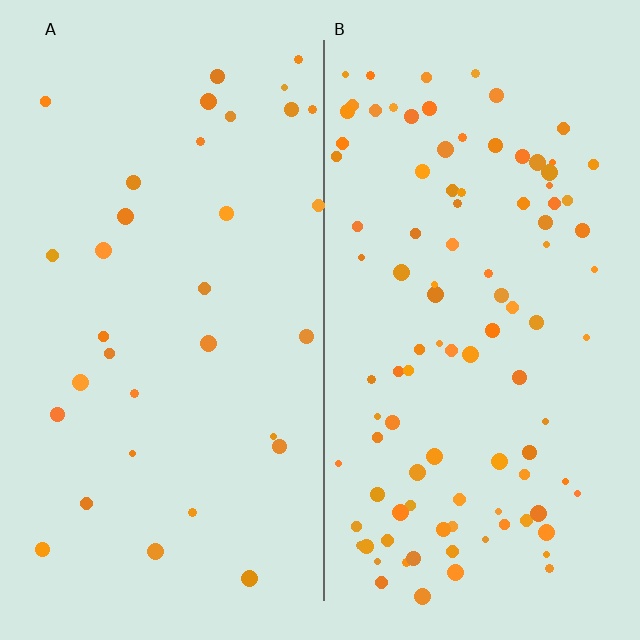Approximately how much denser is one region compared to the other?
Approximately 3.0× — region B over region A.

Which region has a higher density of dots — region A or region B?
B (the right).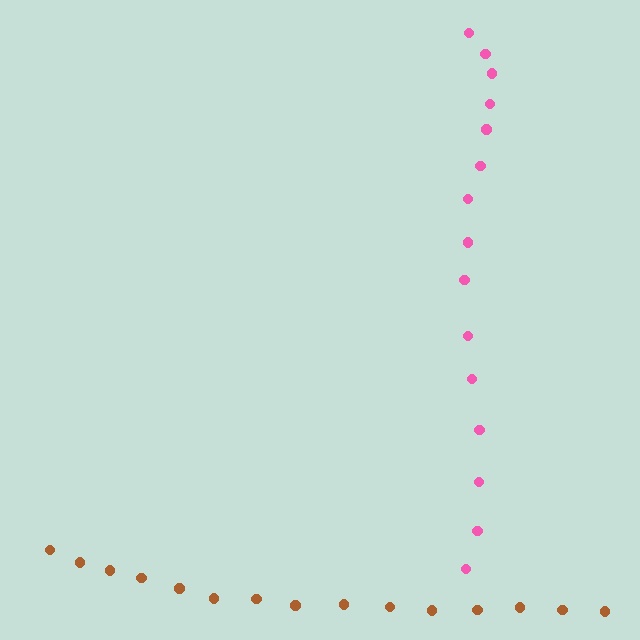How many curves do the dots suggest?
There are 2 distinct paths.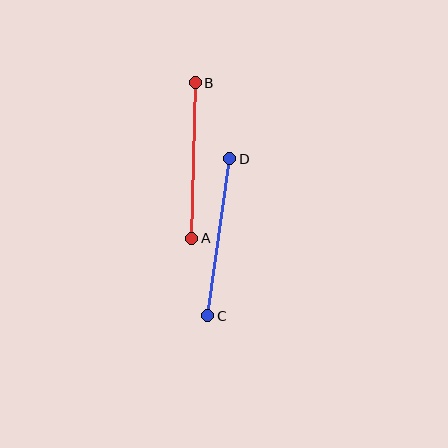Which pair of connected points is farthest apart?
Points C and D are farthest apart.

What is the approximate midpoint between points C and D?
The midpoint is at approximately (219, 237) pixels.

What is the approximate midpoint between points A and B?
The midpoint is at approximately (193, 161) pixels.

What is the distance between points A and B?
The distance is approximately 155 pixels.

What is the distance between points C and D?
The distance is approximately 158 pixels.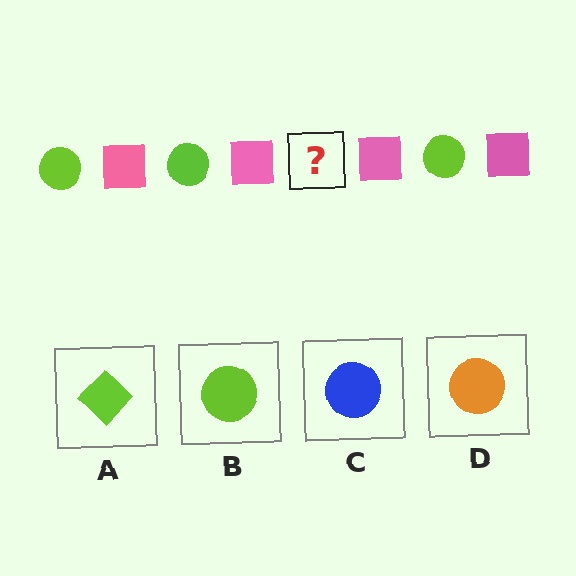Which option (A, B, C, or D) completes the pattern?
B.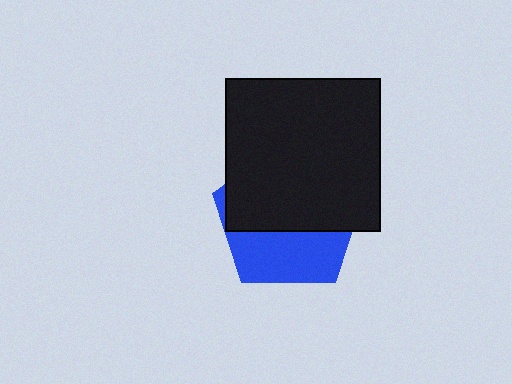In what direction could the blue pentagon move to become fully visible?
The blue pentagon could move down. That would shift it out from behind the black rectangle entirely.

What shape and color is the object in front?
The object in front is a black rectangle.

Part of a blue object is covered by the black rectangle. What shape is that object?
It is a pentagon.